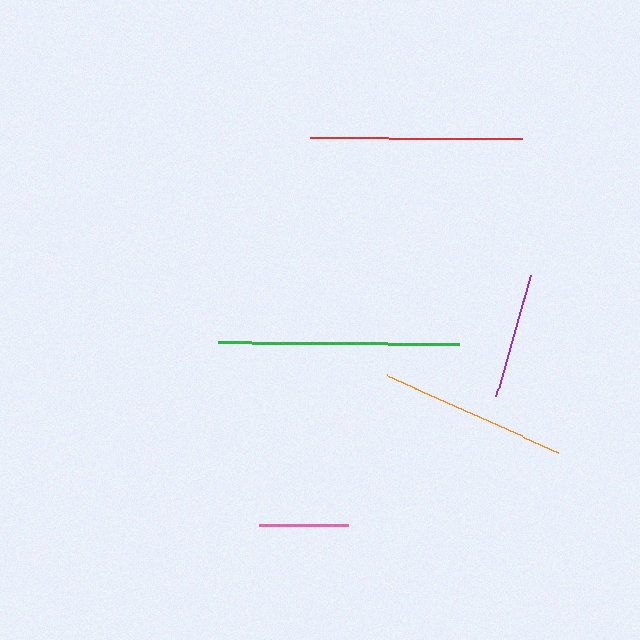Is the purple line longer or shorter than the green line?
The green line is longer than the purple line.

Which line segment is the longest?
The green line is the longest at approximately 241 pixels.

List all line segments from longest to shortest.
From longest to shortest: green, red, orange, purple, pink.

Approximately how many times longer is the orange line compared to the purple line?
The orange line is approximately 1.5 times the length of the purple line.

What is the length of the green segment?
The green segment is approximately 241 pixels long.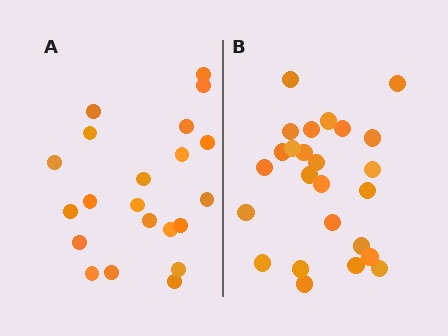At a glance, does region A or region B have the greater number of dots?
Region B (the right region) has more dots.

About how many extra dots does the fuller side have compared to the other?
Region B has about 4 more dots than region A.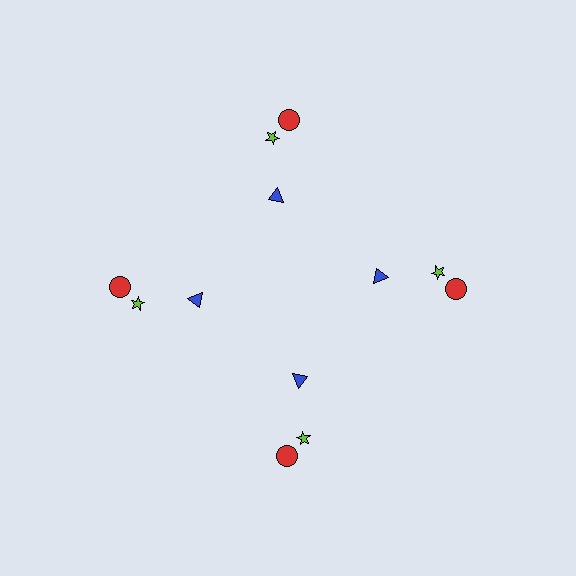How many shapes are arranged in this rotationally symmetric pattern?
There are 12 shapes, arranged in 4 groups of 3.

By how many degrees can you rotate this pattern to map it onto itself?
The pattern maps onto itself every 90 degrees of rotation.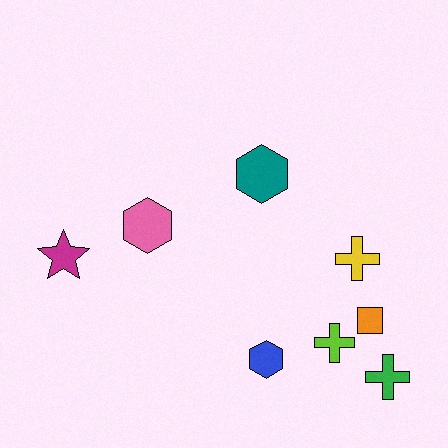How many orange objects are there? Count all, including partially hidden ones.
There is 1 orange object.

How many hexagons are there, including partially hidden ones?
There are 3 hexagons.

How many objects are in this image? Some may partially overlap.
There are 8 objects.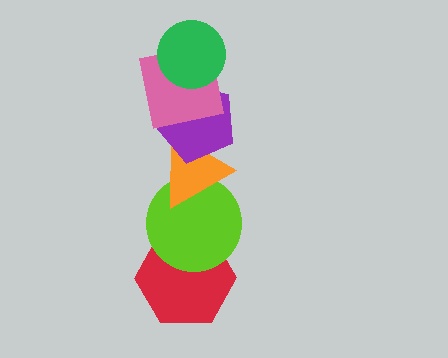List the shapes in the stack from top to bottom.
From top to bottom: the green circle, the pink square, the purple pentagon, the orange triangle, the lime circle, the red hexagon.